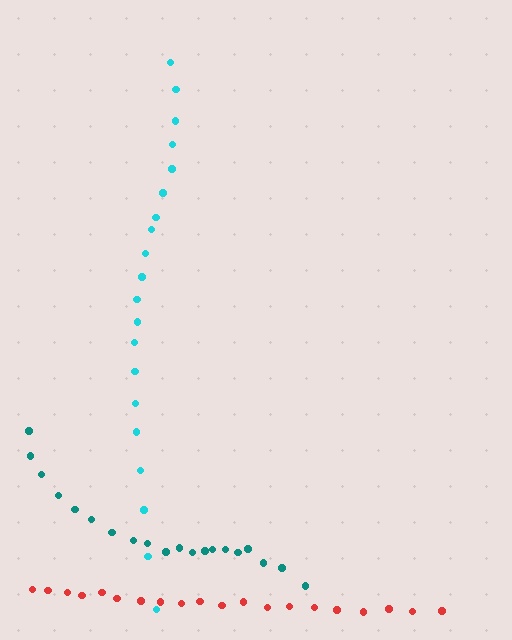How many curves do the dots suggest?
There are 3 distinct paths.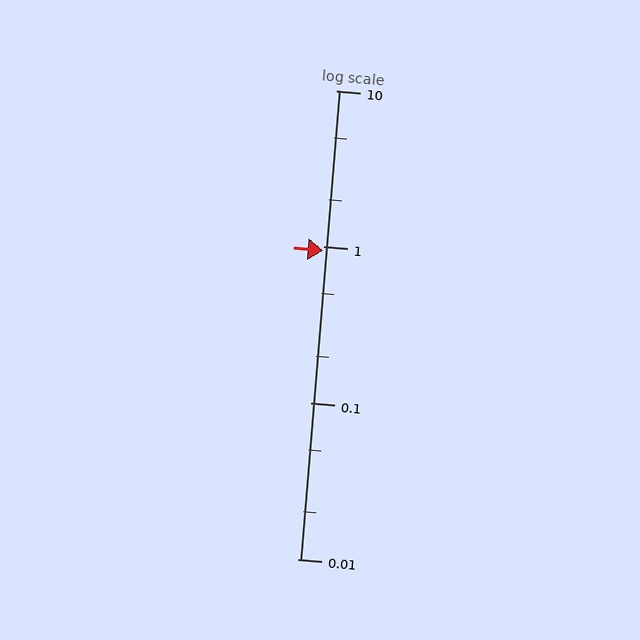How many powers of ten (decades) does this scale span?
The scale spans 3 decades, from 0.01 to 10.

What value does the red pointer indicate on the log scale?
The pointer indicates approximately 0.95.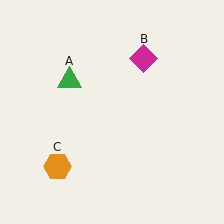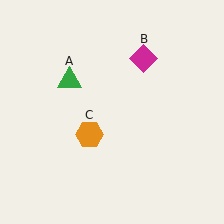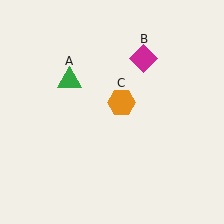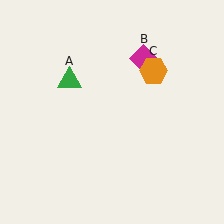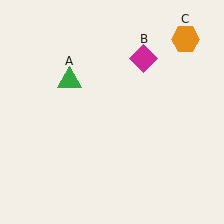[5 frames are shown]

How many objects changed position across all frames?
1 object changed position: orange hexagon (object C).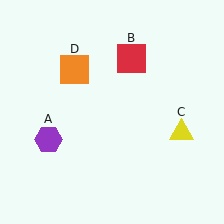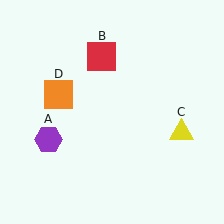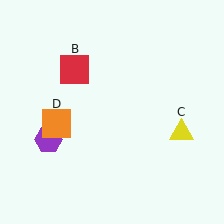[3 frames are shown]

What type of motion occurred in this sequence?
The red square (object B), orange square (object D) rotated counterclockwise around the center of the scene.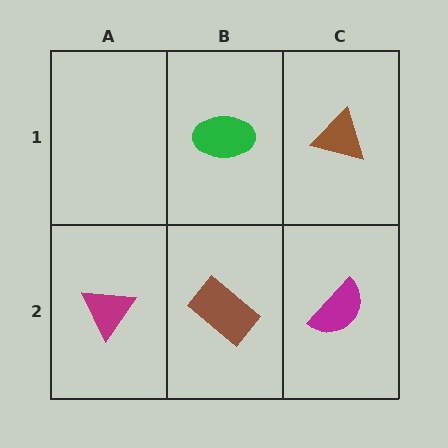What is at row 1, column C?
A brown triangle.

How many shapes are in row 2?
3 shapes.